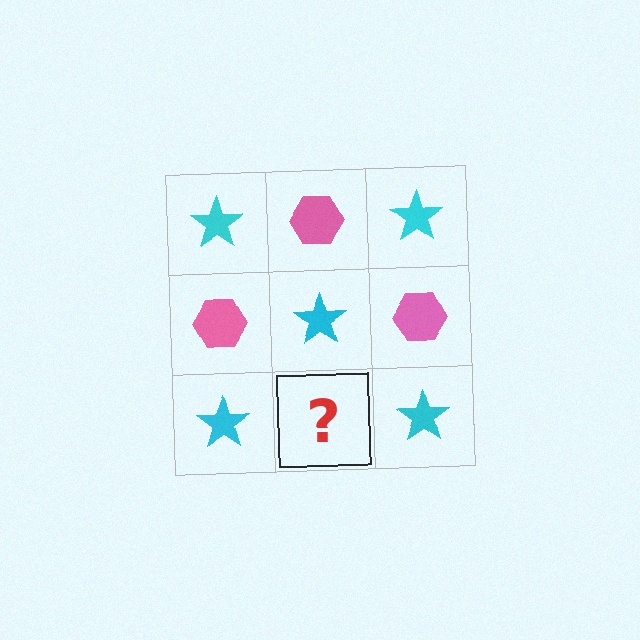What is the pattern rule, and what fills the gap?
The rule is that it alternates cyan star and pink hexagon in a checkerboard pattern. The gap should be filled with a pink hexagon.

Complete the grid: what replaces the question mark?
The question mark should be replaced with a pink hexagon.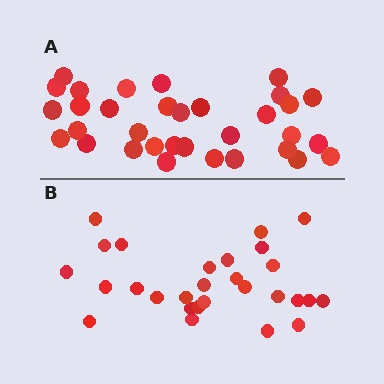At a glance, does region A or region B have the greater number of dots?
Region A (the top region) has more dots.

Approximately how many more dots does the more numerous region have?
Region A has about 5 more dots than region B.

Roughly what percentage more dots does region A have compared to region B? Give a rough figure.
About 20% more.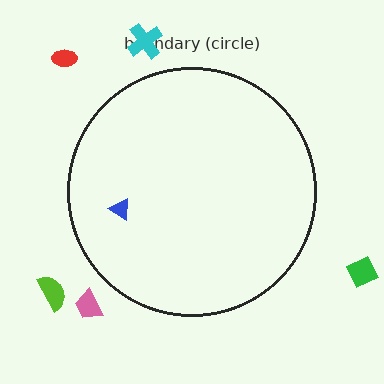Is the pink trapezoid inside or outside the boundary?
Outside.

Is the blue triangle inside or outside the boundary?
Inside.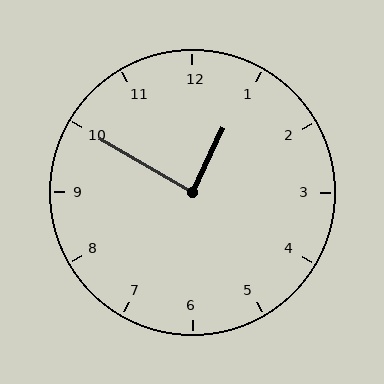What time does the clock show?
12:50.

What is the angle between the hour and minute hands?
Approximately 85 degrees.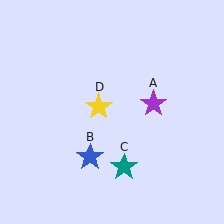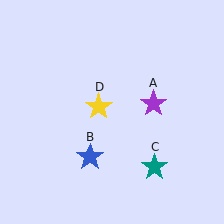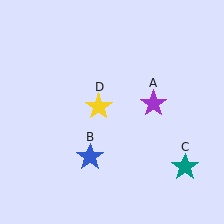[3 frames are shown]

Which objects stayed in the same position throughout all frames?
Purple star (object A) and blue star (object B) and yellow star (object D) remained stationary.